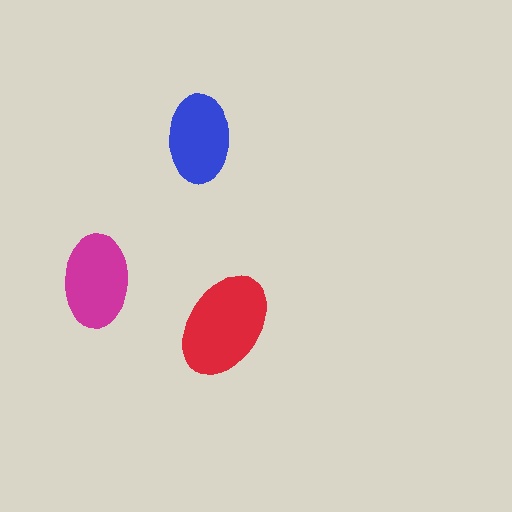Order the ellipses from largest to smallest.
the red one, the magenta one, the blue one.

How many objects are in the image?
There are 3 objects in the image.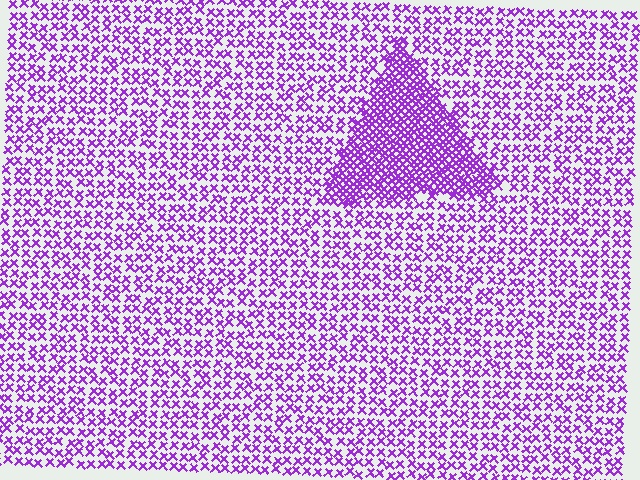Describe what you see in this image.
The image contains small purple elements arranged at two different densities. A triangle-shaped region is visible where the elements are more densely packed than the surrounding area.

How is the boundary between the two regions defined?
The boundary is defined by a change in element density (approximately 2.2x ratio). All elements are the same color, size, and shape.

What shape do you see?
I see a triangle.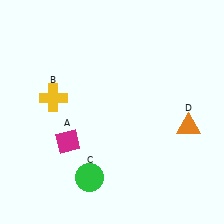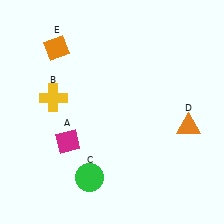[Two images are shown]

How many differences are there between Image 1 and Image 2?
There is 1 difference between the two images.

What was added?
An orange diamond (E) was added in Image 2.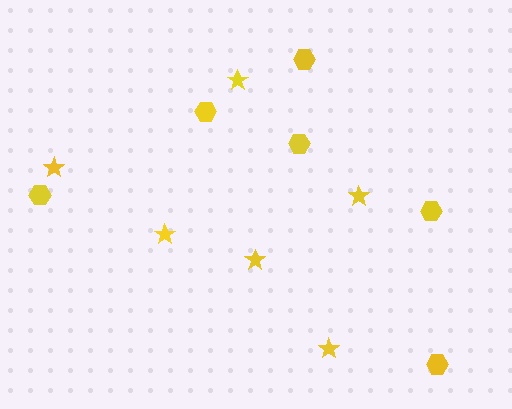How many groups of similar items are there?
There are 2 groups: one group of hexagons (6) and one group of stars (6).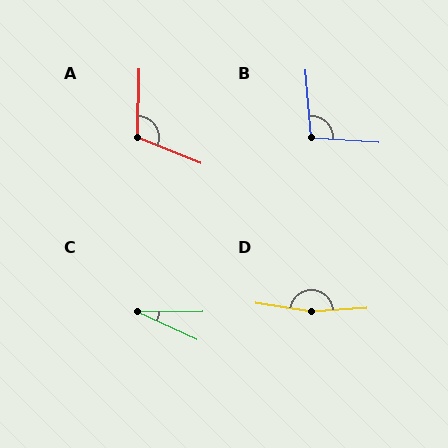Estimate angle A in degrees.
Approximately 111 degrees.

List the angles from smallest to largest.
C (26°), B (98°), A (111°), D (167°).